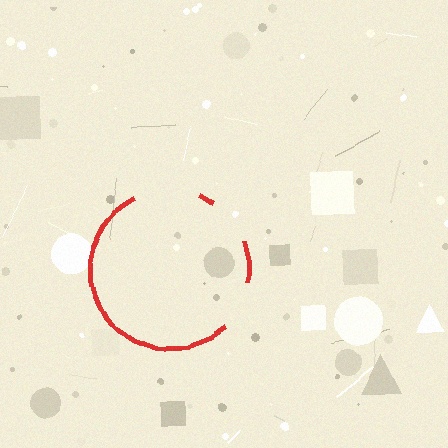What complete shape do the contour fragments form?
The contour fragments form a circle.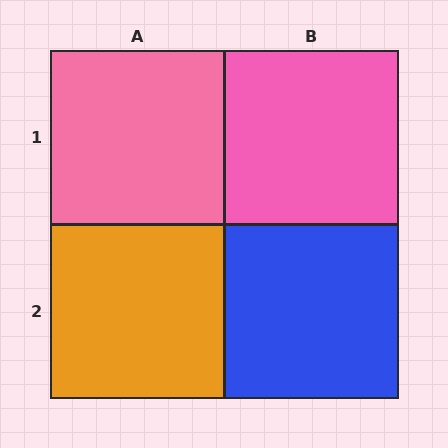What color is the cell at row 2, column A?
Orange.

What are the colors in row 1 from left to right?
Pink, pink.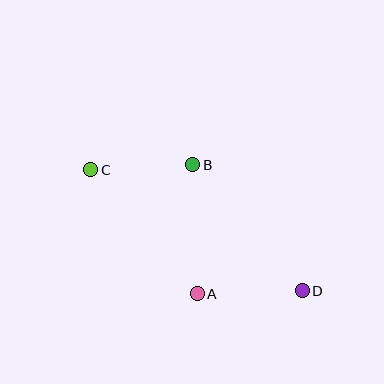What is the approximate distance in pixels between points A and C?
The distance between A and C is approximately 163 pixels.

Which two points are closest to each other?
Points B and C are closest to each other.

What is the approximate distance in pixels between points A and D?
The distance between A and D is approximately 105 pixels.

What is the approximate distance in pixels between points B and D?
The distance between B and D is approximately 167 pixels.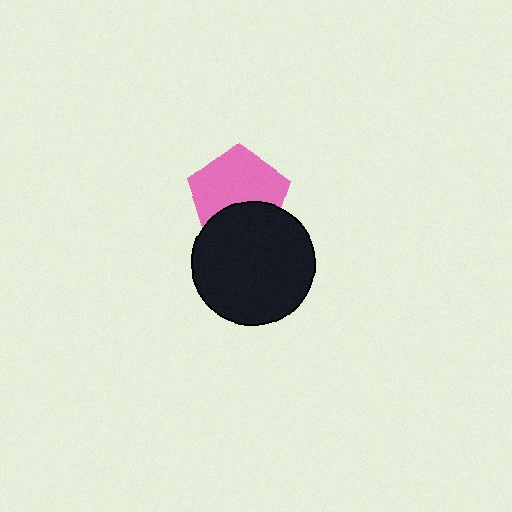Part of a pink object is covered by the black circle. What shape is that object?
It is a pentagon.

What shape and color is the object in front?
The object in front is a black circle.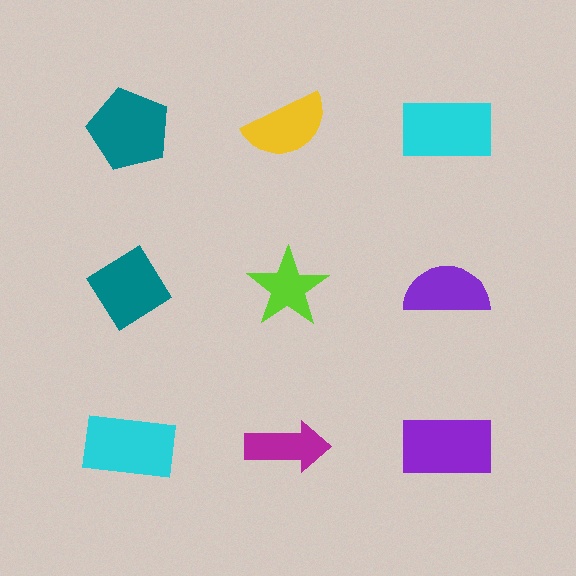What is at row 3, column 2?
A magenta arrow.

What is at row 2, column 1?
A teal diamond.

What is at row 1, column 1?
A teal pentagon.